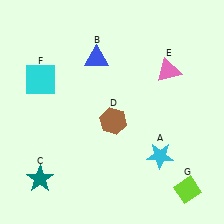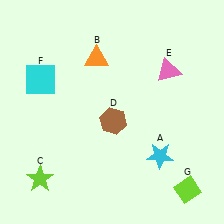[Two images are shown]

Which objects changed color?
B changed from blue to orange. C changed from teal to lime.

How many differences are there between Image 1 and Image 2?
There are 2 differences between the two images.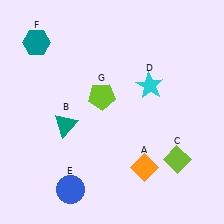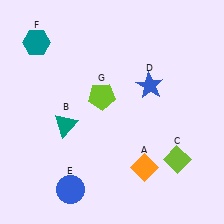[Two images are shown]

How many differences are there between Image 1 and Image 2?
There is 1 difference between the two images.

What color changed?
The star (D) changed from cyan in Image 1 to blue in Image 2.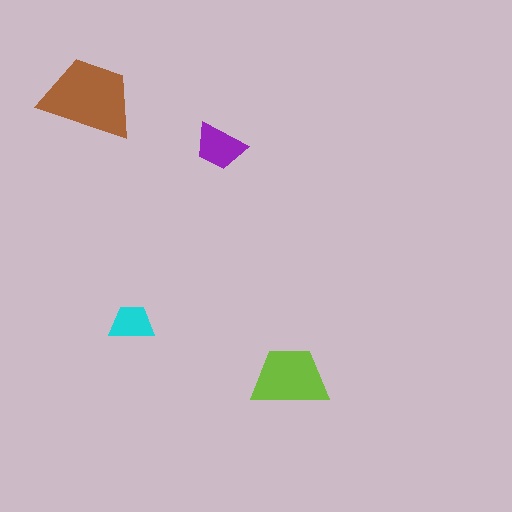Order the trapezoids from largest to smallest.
the brown one, the lime one, the purple one, the cyan one.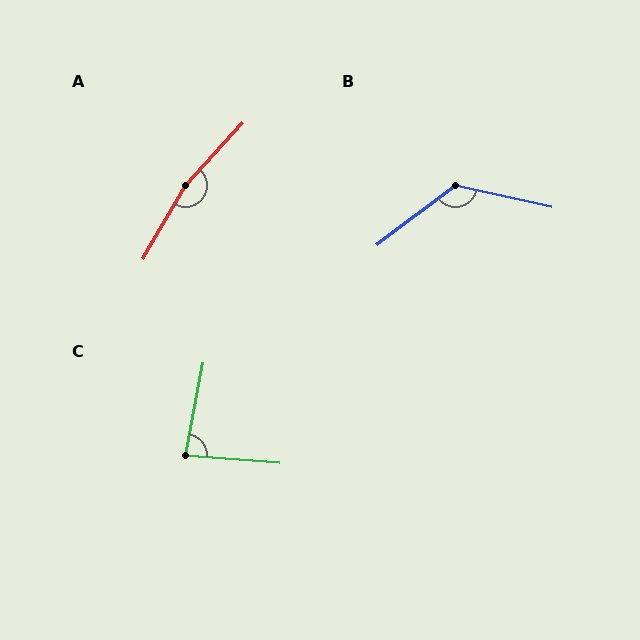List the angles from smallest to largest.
C (84°), B (131°), A (168°).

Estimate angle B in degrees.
Approximately 131 degrees.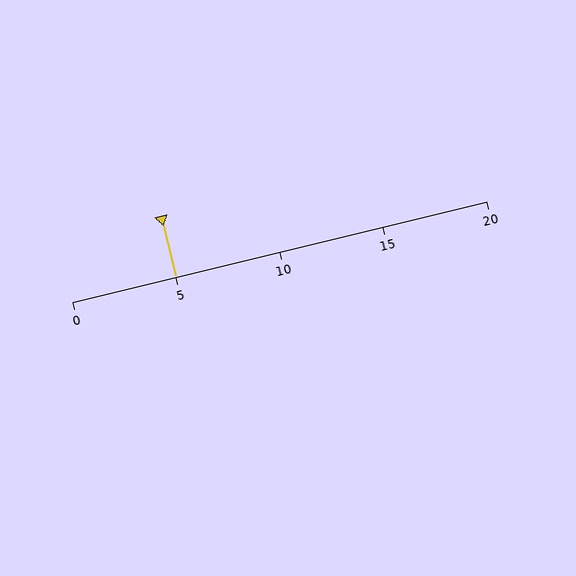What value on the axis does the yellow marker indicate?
The marker indicates approximately 5.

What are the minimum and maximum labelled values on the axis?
The axis runs from 0 to 20.